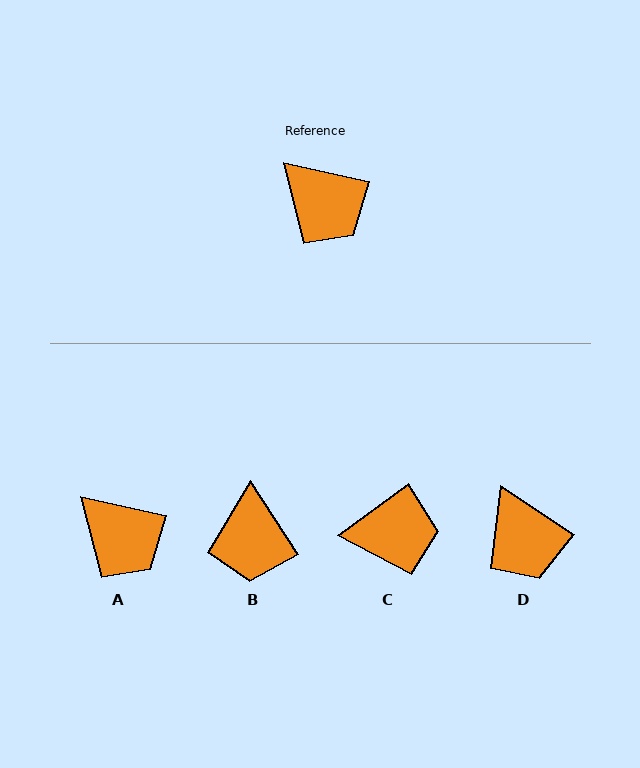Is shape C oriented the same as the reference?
No, it is off by about 49 degrees.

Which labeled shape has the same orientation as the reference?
A.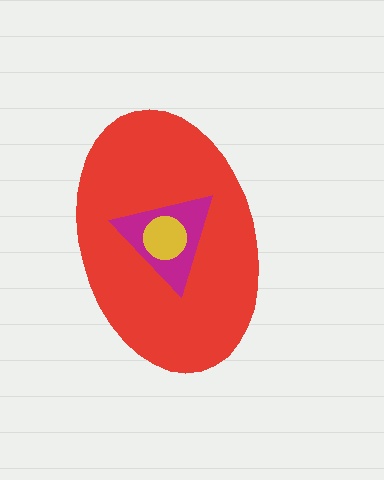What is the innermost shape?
The yellow circle.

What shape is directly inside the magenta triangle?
The yellow circle.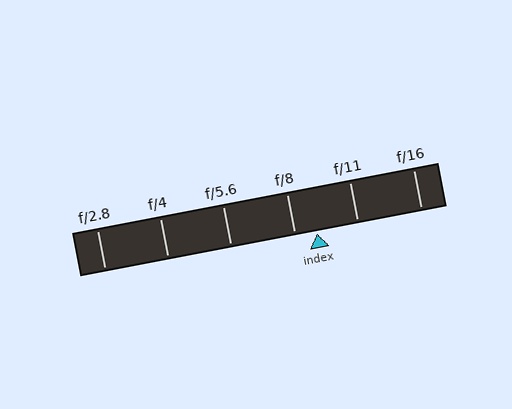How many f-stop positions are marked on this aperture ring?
There are 6 f-stop positions marked.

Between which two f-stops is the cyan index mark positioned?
The index mark is between f/8 and f/11.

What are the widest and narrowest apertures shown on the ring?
The widest aperture shown is f/2.8 and the narrowest is f/16.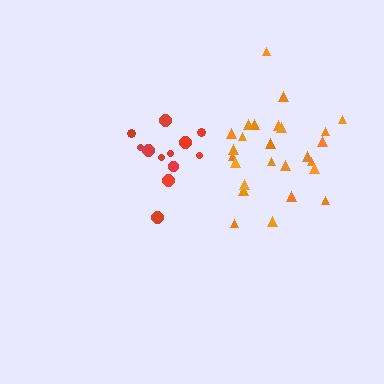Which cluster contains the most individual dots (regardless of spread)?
Orange (26).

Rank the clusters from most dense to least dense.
orange, red.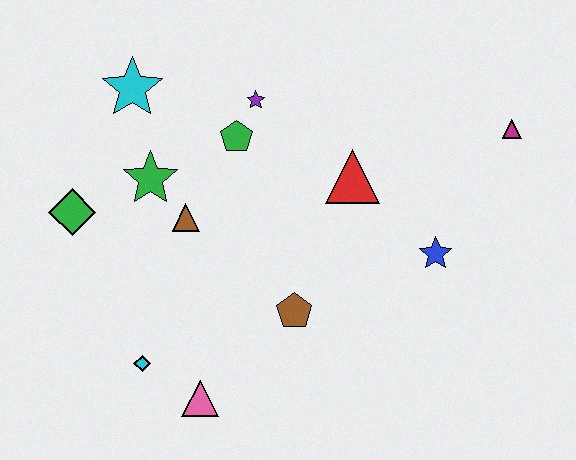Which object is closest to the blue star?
The red triangle is closest to the blue star.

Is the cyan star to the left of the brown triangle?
Yes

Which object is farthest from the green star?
The magenta triangle is farthest from the green star.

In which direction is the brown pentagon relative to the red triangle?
The brown pentagon is below the red triangle.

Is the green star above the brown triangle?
Yes